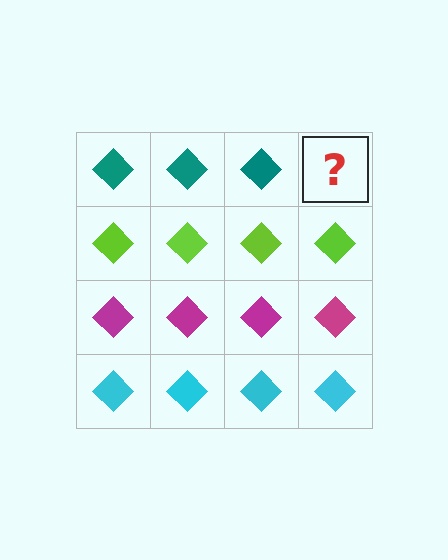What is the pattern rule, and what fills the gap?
The rule is that each row has a consistent color. The gap should be filled with a teal diamond.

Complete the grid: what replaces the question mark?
The question mark should be replaced with a teal diamond.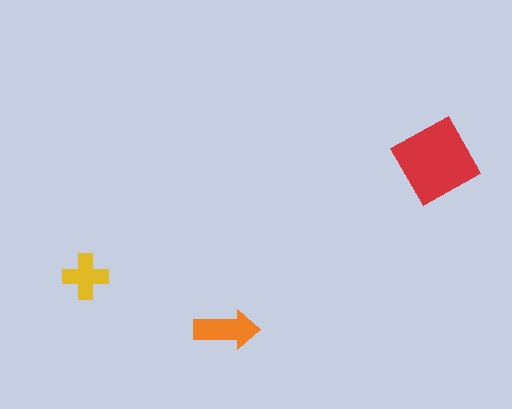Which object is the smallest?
The yellow cross.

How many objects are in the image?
There are 3 objects in the image.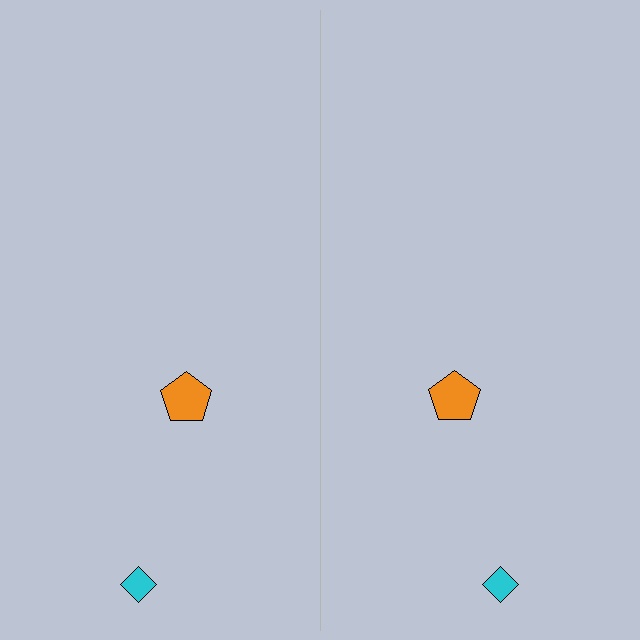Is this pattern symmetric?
Yes, this pattern has bilateral (reflection) symmetry.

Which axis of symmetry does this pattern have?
The pattern has a vertical axis of symmetry running through the center of the image.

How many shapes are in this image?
There are 4 shapes in this image.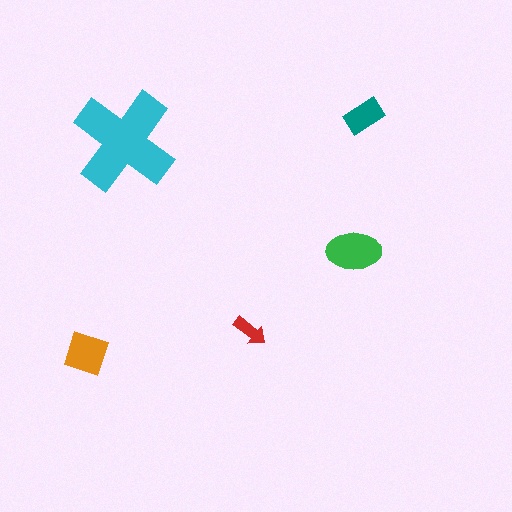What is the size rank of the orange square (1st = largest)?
3rd.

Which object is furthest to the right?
The teal rectangle is rightmost.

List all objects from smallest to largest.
The red arrow, the teal rectangle, the orange square, the green ellipse, the cyan cross.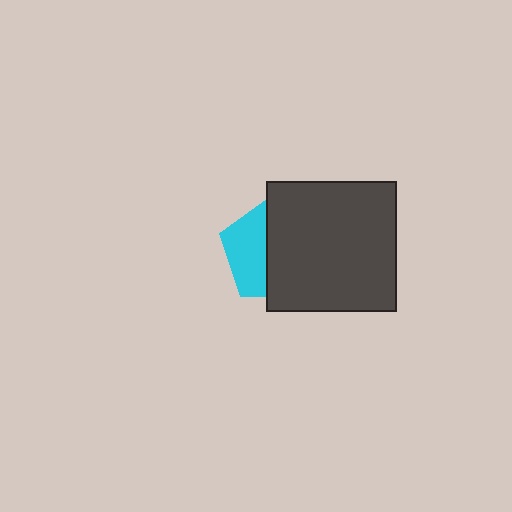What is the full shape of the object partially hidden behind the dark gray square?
The partially hidden object is a cyan pentagon.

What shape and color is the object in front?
The object in front is a dark gray square.